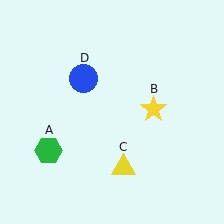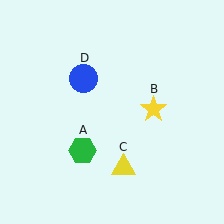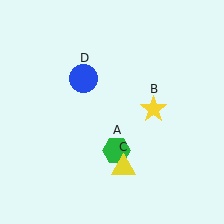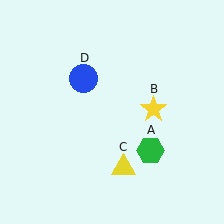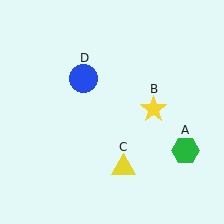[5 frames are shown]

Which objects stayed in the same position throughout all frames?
Yellow star (object B) and yellow triangle (object C) and blue circle (object D) remained stationary.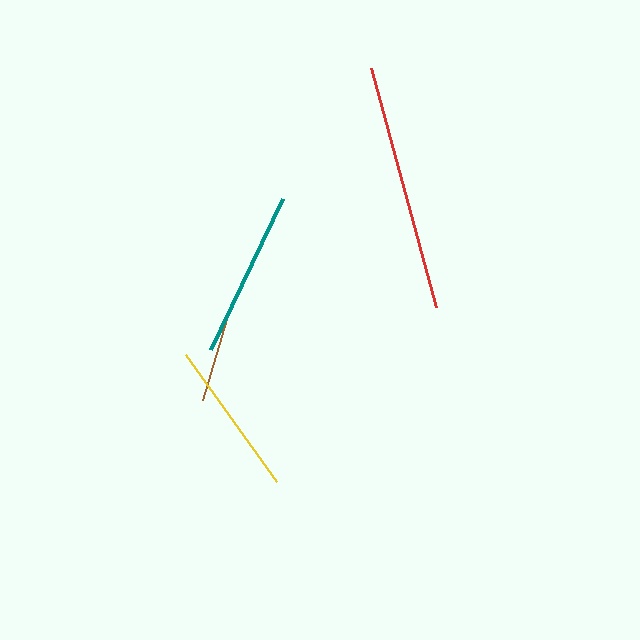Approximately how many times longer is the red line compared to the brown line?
The red line is approximately 2.6 times the length of the brown line.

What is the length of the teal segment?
The teal segment is approximately 168 pixels long.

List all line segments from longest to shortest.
From longest to shortest: red, teal, yellow, brown.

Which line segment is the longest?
The red line is the longest at approximately 247 pixels.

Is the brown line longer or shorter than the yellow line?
The yellow line is longer than the brown line.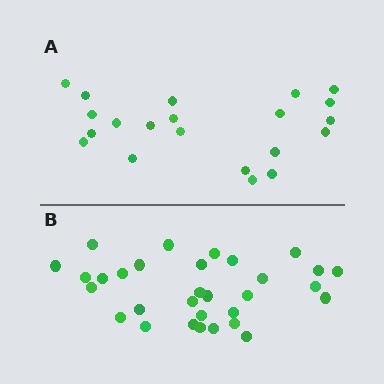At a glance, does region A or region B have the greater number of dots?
Region B (the bottom region) has more dots.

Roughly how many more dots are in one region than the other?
Region B has roughly 10 or so more dots than region A.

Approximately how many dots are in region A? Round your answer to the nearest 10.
About 20 dots. (The exact count is 21, which rounds to 20.)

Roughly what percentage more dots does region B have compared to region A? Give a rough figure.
About 50% more.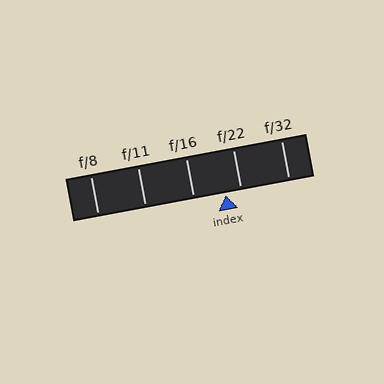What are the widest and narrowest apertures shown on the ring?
The widest aperture shown is f/8 and the narrowest is f/32.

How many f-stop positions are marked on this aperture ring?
There are 5 f-stop positions marked.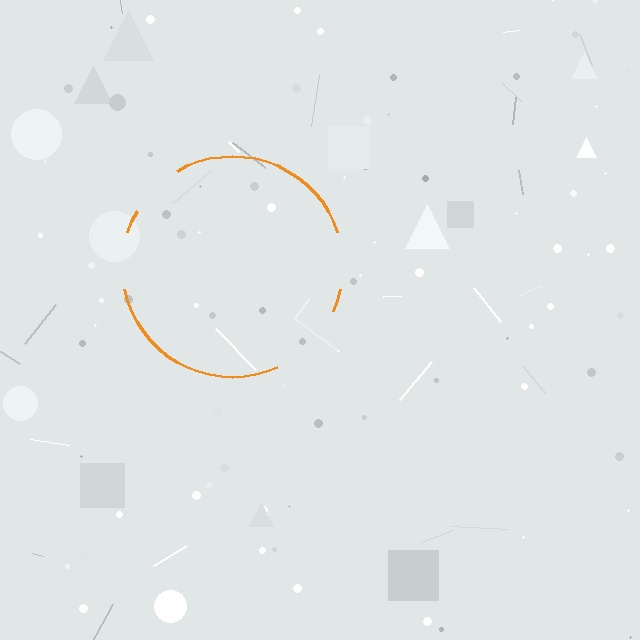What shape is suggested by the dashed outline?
The dashed outline suggests a circle.